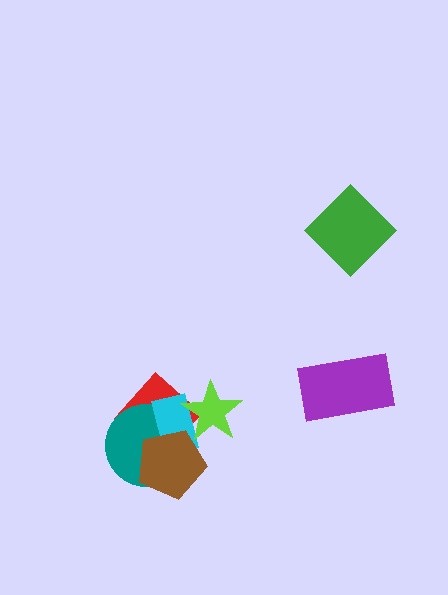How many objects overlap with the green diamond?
0 objects overlap with the green diamond.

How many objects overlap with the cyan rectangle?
4 objects overlap with the cyan rectangle.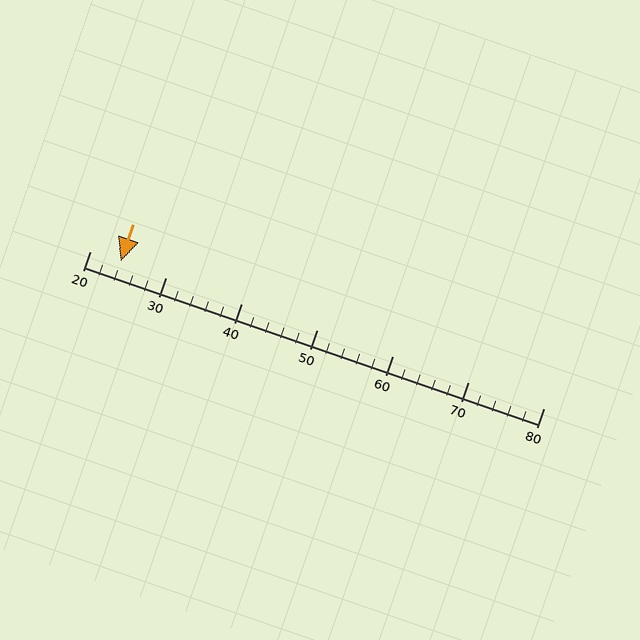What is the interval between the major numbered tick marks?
The major tick marks are spaced 10 units apart.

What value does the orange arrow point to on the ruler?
The orange arrow points to approximately 24.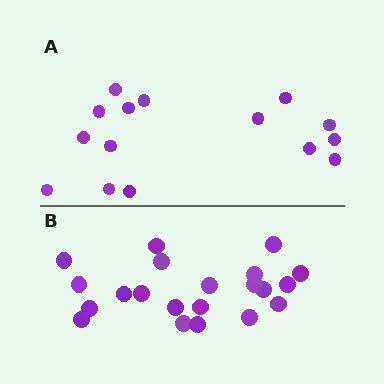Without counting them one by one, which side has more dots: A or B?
Region B (the bottom region) has more dots.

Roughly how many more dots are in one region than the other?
Region B has about 6 more dots than region A.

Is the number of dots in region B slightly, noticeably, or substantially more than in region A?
Region B has noticeably more, but not dramatically so. The ratio is roughly 1.4 to 1.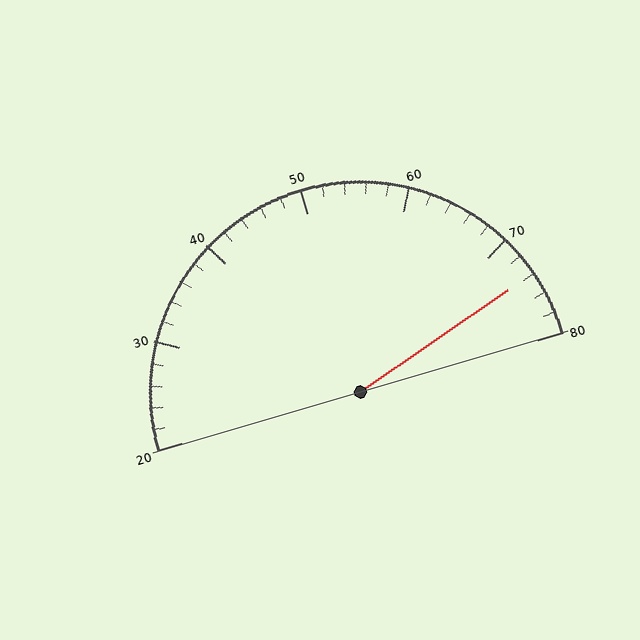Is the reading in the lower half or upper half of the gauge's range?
The reading is in the upper half of the range (20 to 80).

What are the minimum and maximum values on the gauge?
The gauge ranges from 20 to 80.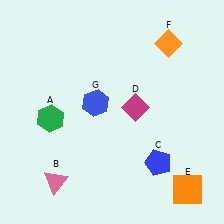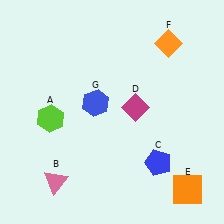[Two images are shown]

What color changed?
The hexagon (A) changed from green in Image 1 to lime in Image 2.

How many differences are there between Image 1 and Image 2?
There is 1 difference between the two images.